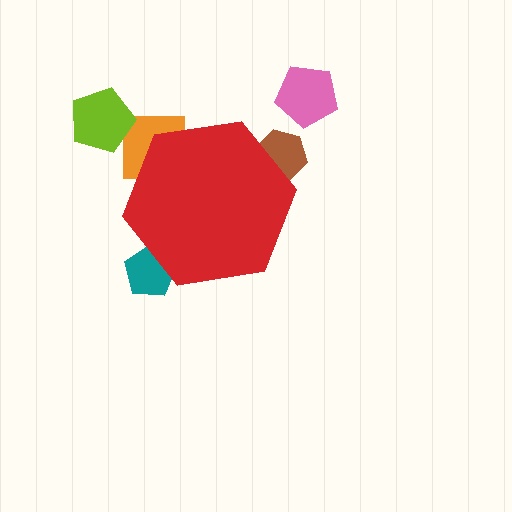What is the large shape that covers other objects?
A red hexagon.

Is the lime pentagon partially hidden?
No, the lime pentagon is fully visible.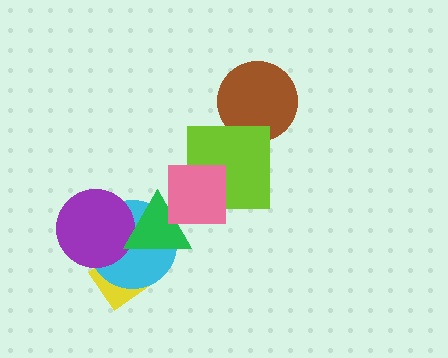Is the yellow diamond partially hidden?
Yes, it is partially covered by another shape.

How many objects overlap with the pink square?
2 objects overlap with the pink square.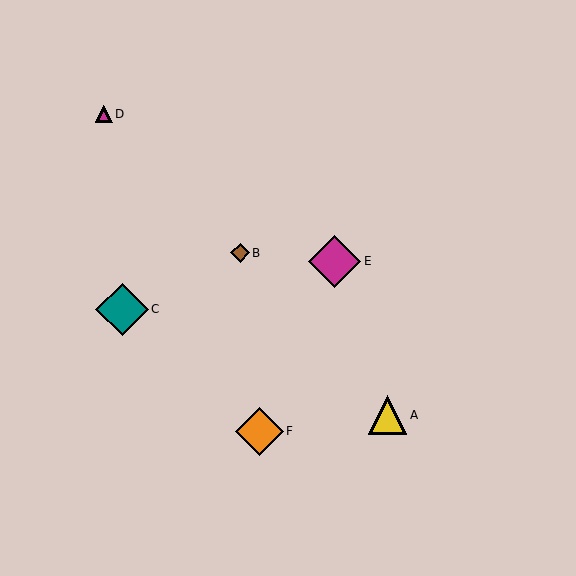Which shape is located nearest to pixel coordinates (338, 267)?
The magenta diamond (labeled E) at (335, 261) is nearest to that location.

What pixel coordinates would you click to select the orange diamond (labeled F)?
Click at (259, 431) to select the orange diamond F.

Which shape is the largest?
The teal diamond (labeled C) is the largest.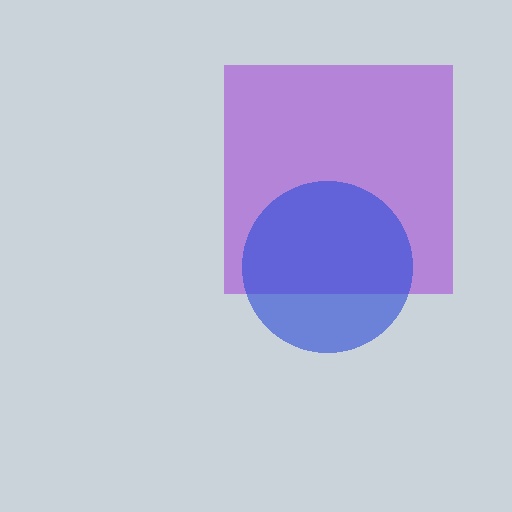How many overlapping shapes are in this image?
There are 2 overlapping shapes in the image.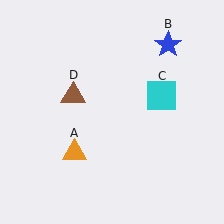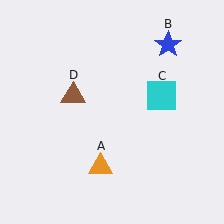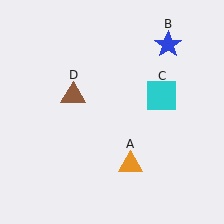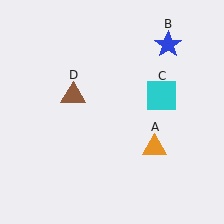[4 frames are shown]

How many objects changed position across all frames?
1 object changed position: orange triangle (object A).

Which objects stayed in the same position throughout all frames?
Blue star (object B) and cyan square (object C) and brown triangle (object D) remained stationary.